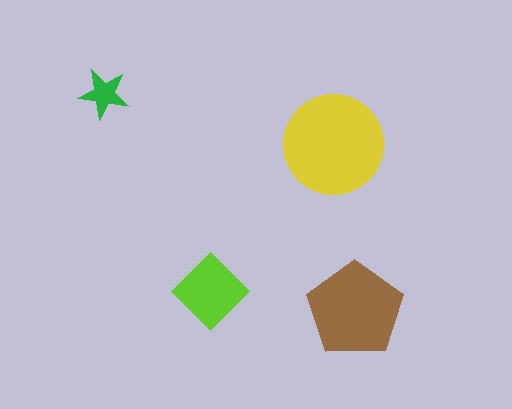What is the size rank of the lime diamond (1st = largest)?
3rd.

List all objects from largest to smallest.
The yellow circle, the brown pentagon, the lime diamond, the green star.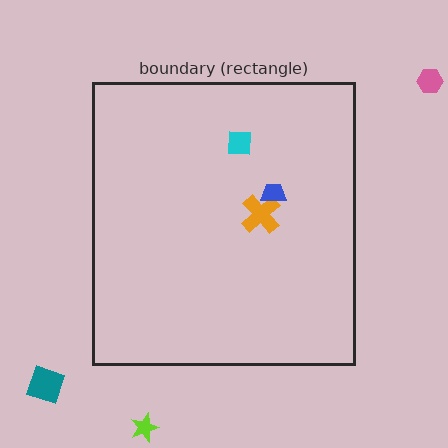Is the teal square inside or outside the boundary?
Outside.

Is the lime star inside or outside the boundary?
Outside.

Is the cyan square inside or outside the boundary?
Inside.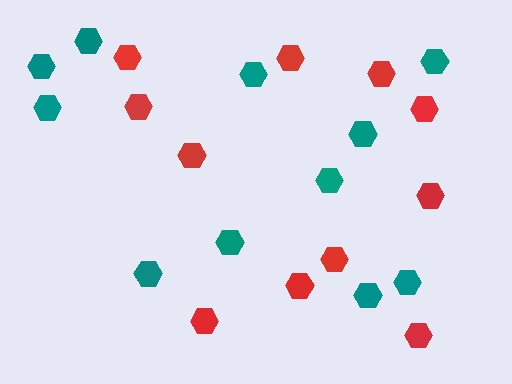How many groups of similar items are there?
There are 2 groups: one group of red hexagons (11) and one group of teal hexagons (11).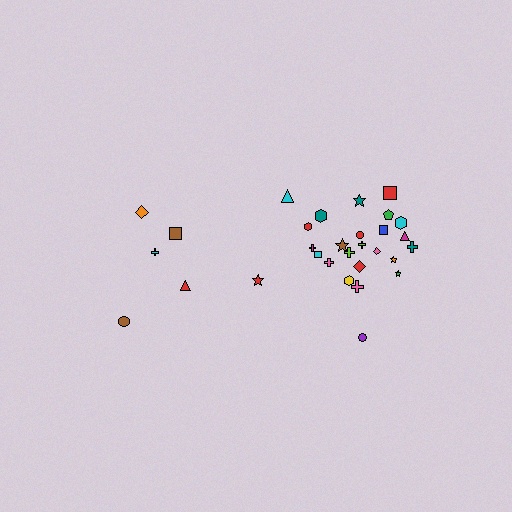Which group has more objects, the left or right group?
The right group.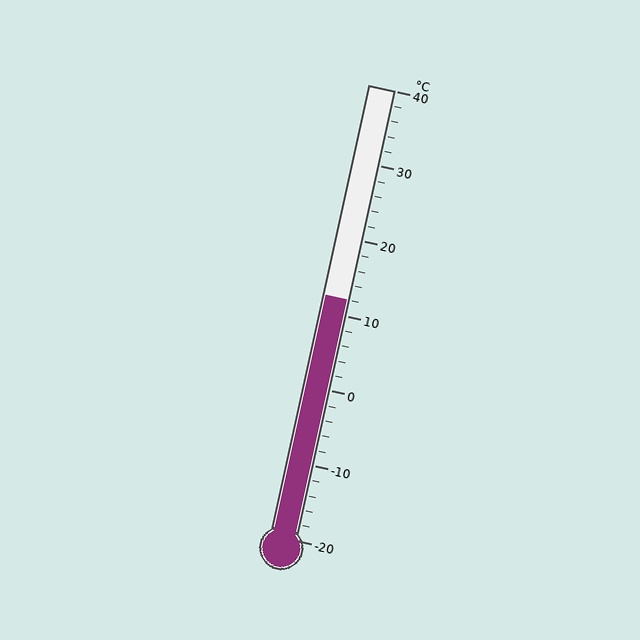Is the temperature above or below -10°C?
The temperature is above -10°C.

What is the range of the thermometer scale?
The thermometer scale ranges from -20°C to 40°C.